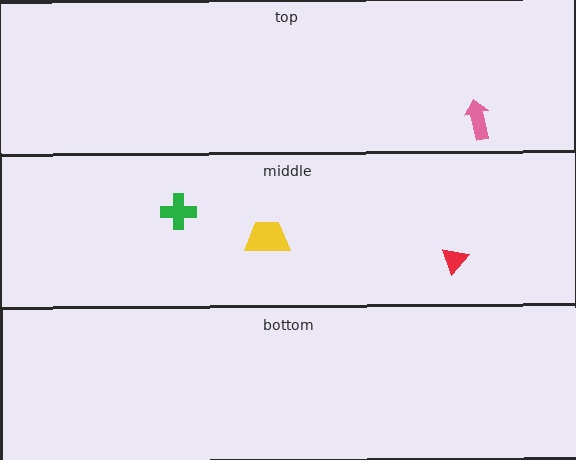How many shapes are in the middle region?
3.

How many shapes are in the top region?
1.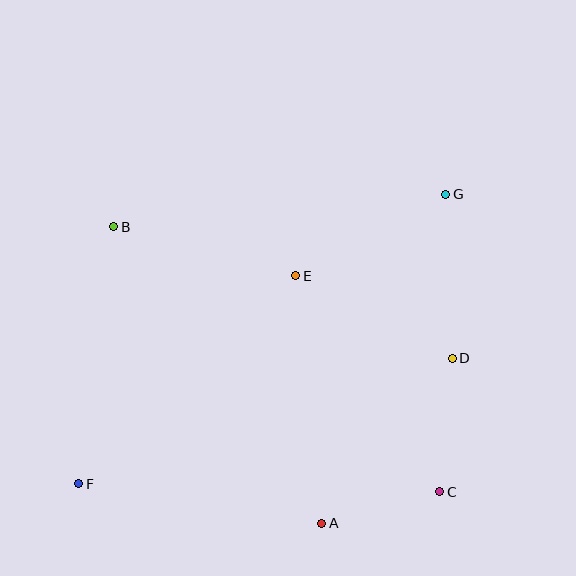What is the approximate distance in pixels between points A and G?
The distance between A and G is approximately 352 pixels.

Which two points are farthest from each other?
Points F and G are farthest from each other.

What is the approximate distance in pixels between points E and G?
The distance between E and G is approximately 171 pixels.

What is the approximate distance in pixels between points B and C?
The distance between B and C is approximately 420 pixels.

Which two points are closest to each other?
Points A and C are closest to each other.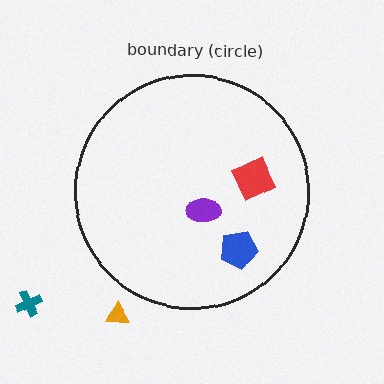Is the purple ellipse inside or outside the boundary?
Inside.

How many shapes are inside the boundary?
3 inside, 2 outside.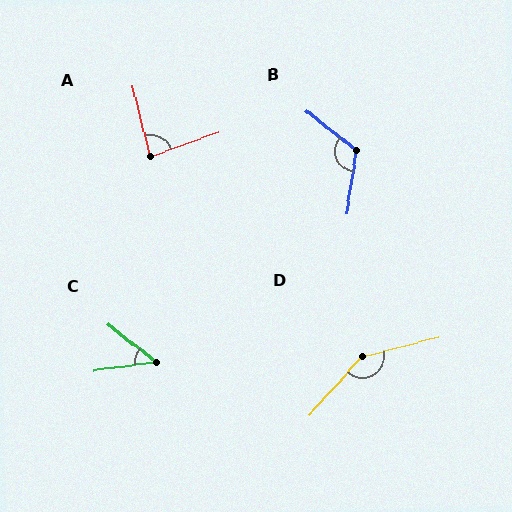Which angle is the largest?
D, at approximately 146 degrees.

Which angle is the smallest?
C, at approximately 46 degrees.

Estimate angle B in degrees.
Approximately 120 degrees.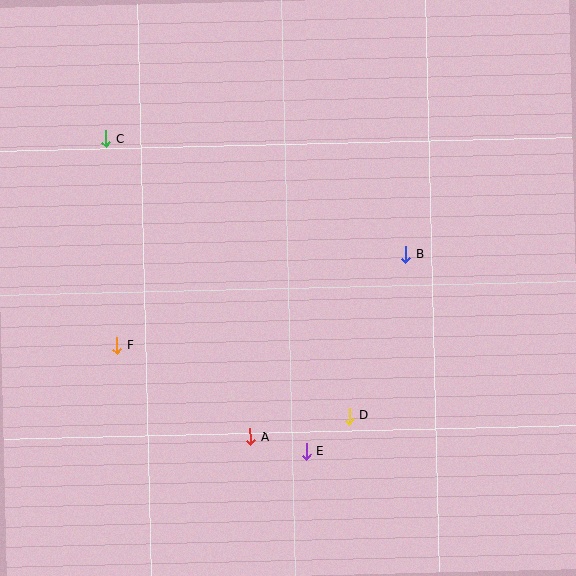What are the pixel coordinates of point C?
Point C is at (106, 139).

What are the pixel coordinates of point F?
Point F is at (117, 346).